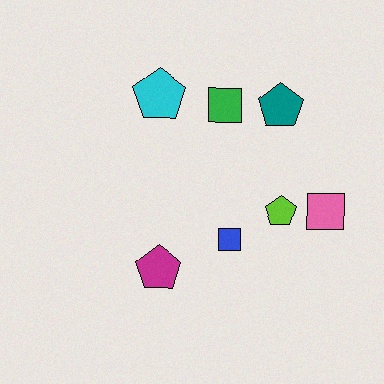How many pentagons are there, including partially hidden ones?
There are 4 pentagons.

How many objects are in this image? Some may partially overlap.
There are 7 objects.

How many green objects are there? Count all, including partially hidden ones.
There is 1 green object.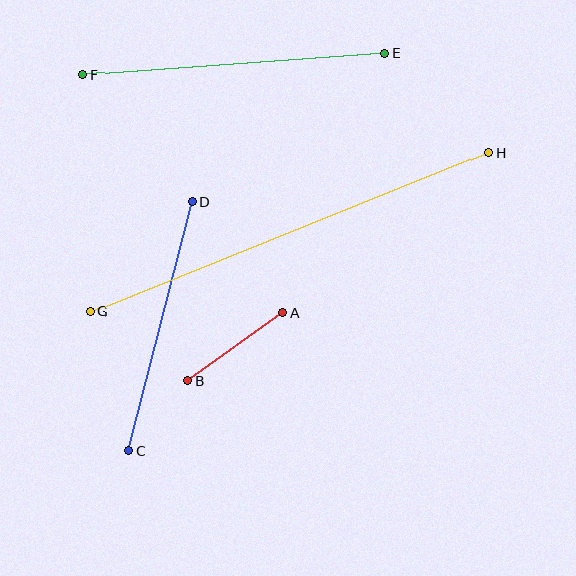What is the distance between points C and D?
The distance is approximately 257 pixels.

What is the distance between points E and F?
The distance is approximately 303 pixels.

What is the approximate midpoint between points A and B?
The midpoint is at approximately (235, 347) pixels.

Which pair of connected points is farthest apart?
Points G and H are farthest apart.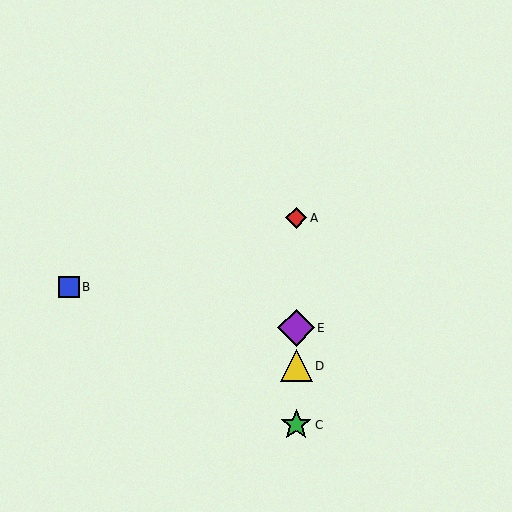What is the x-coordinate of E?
Object E is at x≈296.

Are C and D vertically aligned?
Yes, both are at x≈296.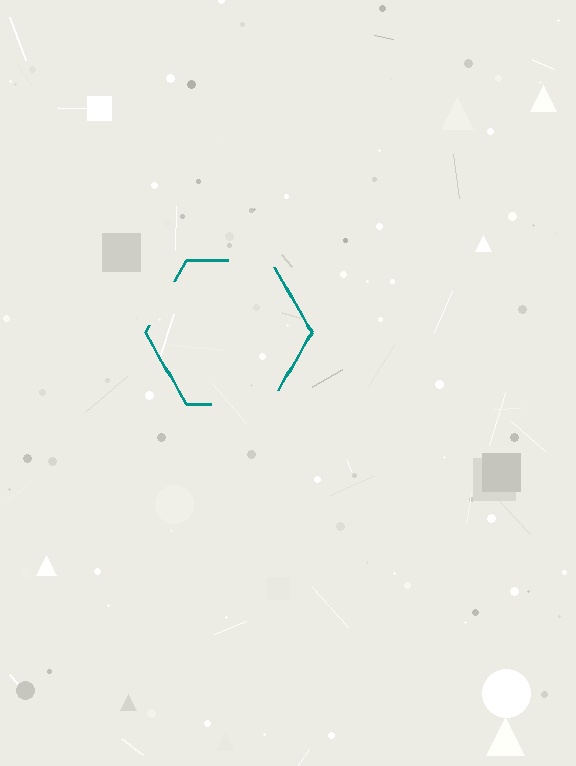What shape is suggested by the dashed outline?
The dashed outline suggests a hexagon.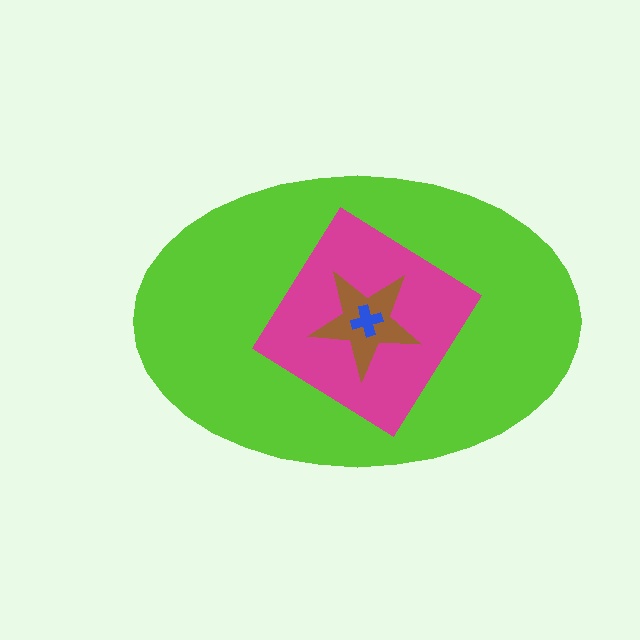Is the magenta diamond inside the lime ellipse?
Yes.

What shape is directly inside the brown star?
The blue cross.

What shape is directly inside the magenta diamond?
The brown star.